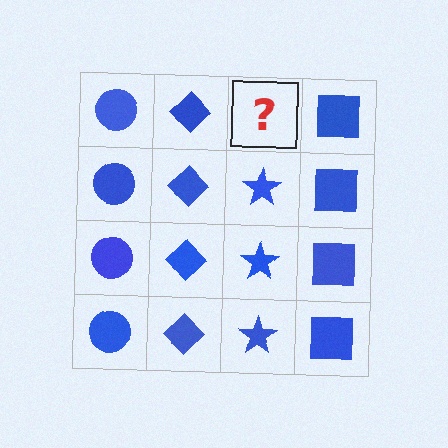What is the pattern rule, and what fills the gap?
The rule is that each column has a consistent shape. The gap should be filled with a blue star.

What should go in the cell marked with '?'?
The missing cell should contain a blue star.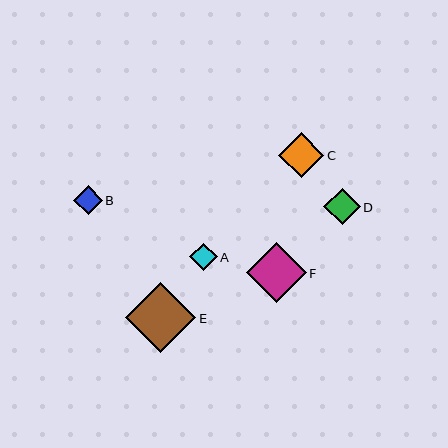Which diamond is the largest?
Diamond E is the largest with a size of approximately 70 pixels.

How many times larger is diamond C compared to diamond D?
Diamond C is approximately 1.3 times the size of diamond D.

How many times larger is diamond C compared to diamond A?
Diamond C is approximately 1.6 times the size of diamond A.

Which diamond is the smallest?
Diamond A is the smallest with a size of approximately 28 pixels.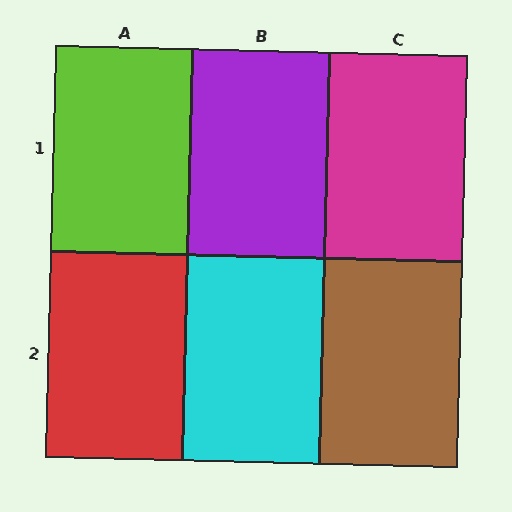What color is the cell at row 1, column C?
Magenta.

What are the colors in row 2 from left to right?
Red, cyan, brown.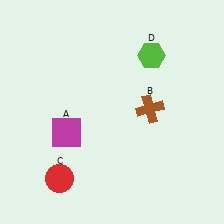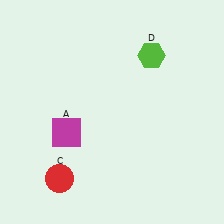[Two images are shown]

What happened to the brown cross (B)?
The brown cross (B) was removed in Image 2. It was in the top-right area of Image 1.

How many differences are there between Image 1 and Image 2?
There is 1 difference between the two images.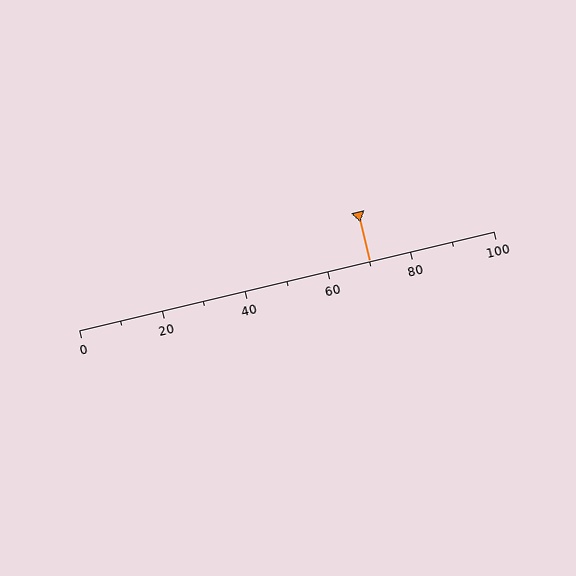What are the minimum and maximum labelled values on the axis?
The axis runs from 0 to 100.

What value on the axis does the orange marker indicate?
The marker indicates approximately 70.